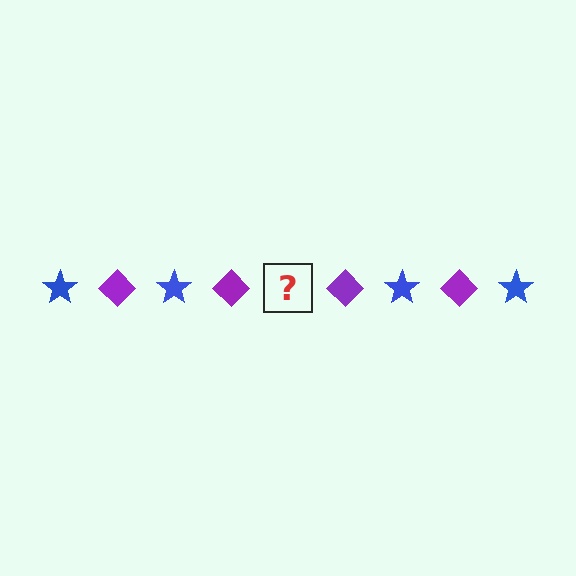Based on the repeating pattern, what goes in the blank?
The blank should be a blue star.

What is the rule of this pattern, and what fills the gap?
The rule is that the pattern alternates between blue star and purple diamond. The gap should be filled with a blue star.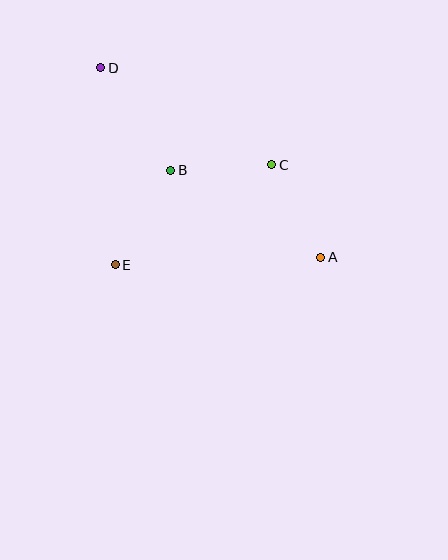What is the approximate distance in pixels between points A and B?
The distance between A and B is approximately 173 pixels.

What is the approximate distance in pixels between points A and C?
The distance between A and C is approximately 105 pixels.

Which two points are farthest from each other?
Points A and D are farthest from each other.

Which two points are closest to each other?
Points B and C are closest to each other.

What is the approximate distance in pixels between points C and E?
The distance between C and E is approximately 186 pixels.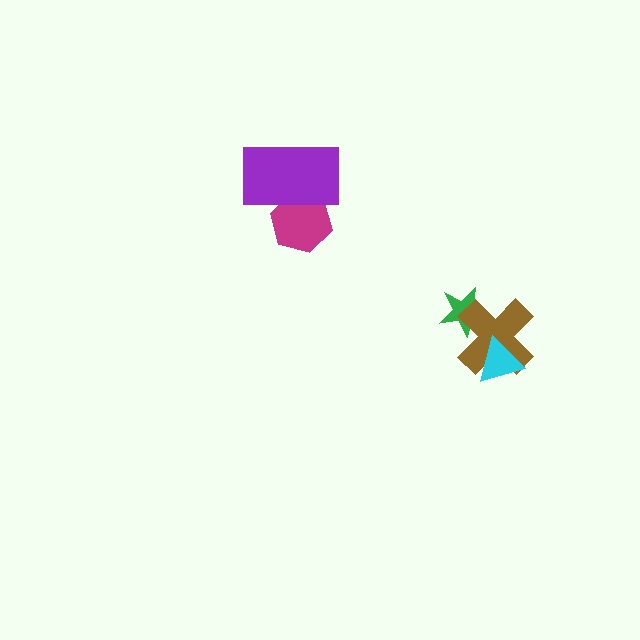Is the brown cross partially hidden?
Yes, it is partially covered by another shape.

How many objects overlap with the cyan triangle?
1 object overlaps with the cyan triangle.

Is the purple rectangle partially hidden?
No, no other shape covers it.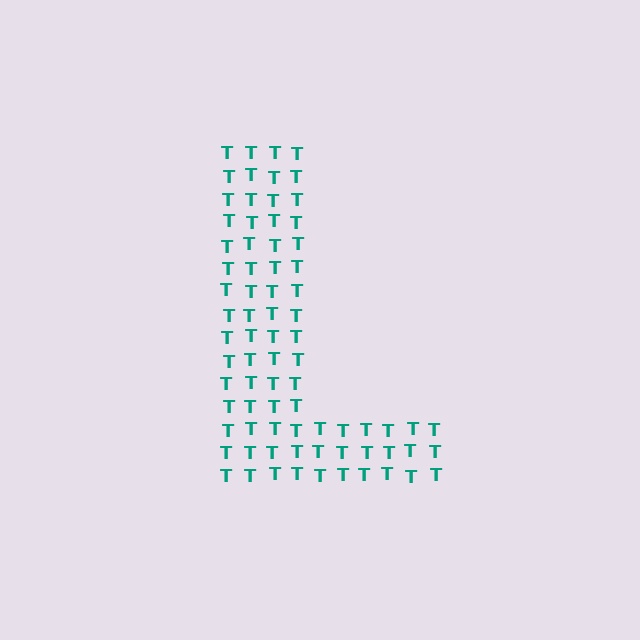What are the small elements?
The small elements are letter T's.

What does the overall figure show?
The overall figure shows the letter L.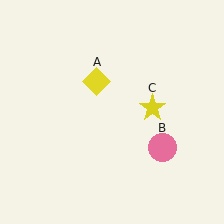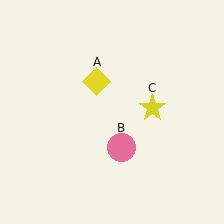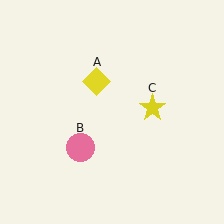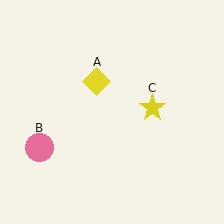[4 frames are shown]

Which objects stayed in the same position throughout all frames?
Yellow diamond (object A) and yellow star (object C) remained stationary.